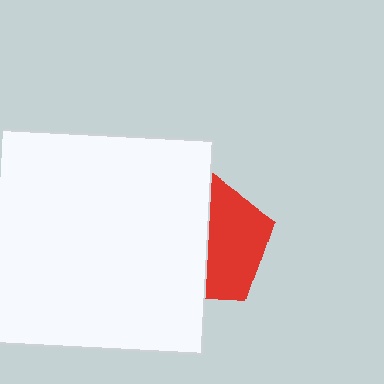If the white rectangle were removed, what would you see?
You would see the complete red pentagon.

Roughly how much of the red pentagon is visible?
About half of it is visible (roughly 48%).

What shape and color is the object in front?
The object in front is a white rectangle.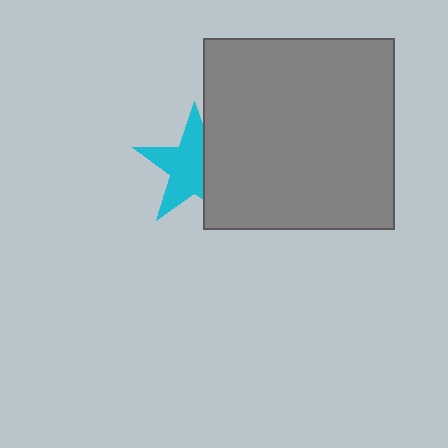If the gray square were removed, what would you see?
You would see the complete cyan star.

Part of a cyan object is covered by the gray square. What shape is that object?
It is a star.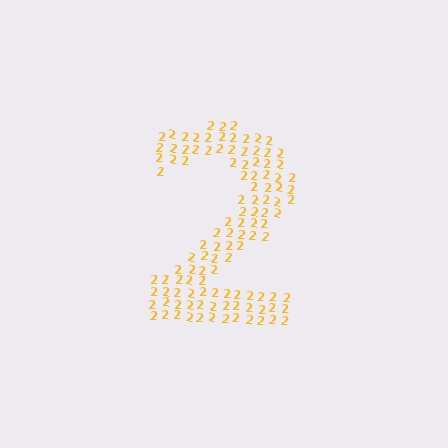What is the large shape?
The large shape is the digit 2.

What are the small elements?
The small elements are digit 2's.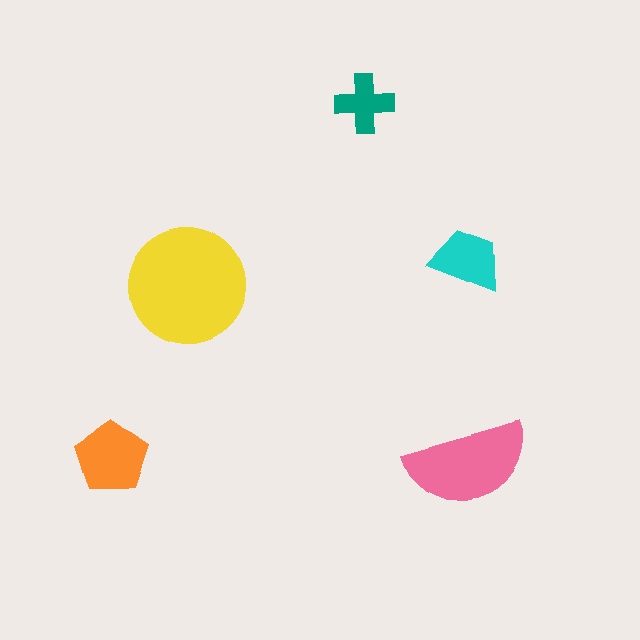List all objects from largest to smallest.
The yellow circle, the pink semicircle, the orange pentagon, the cyan trapezoid, the teal cross.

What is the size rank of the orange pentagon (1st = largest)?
3rd.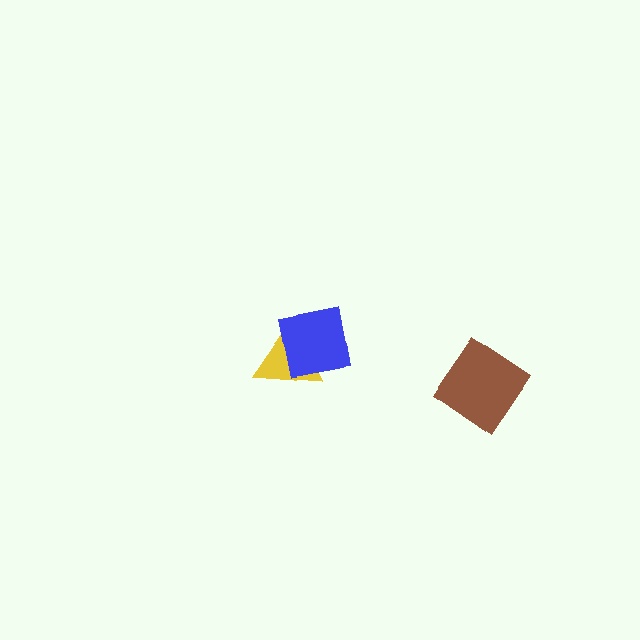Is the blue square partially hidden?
No, no other shape covers it.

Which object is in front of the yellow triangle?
The blue square is in front of the yellow triangle.